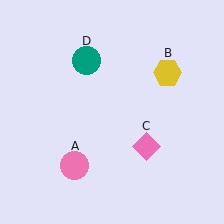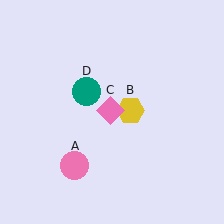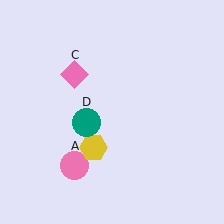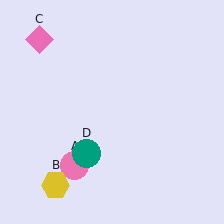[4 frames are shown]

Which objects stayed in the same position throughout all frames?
Pink circle (object A) remained stationary.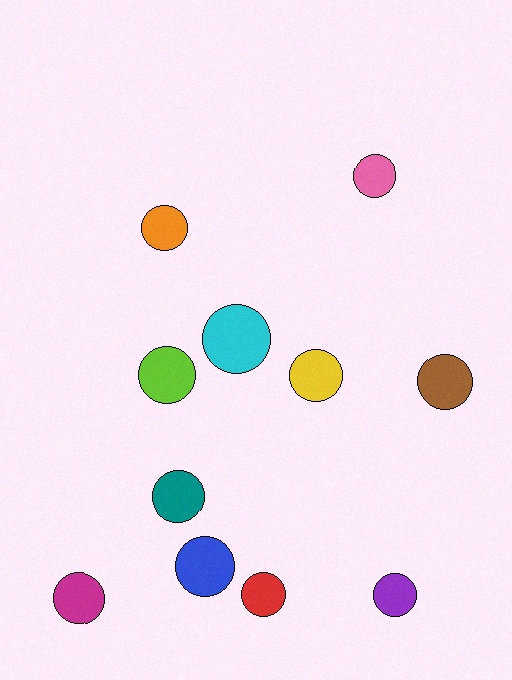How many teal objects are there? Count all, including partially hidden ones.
There is 1 teal object.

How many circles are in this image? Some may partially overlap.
There are 11 circles.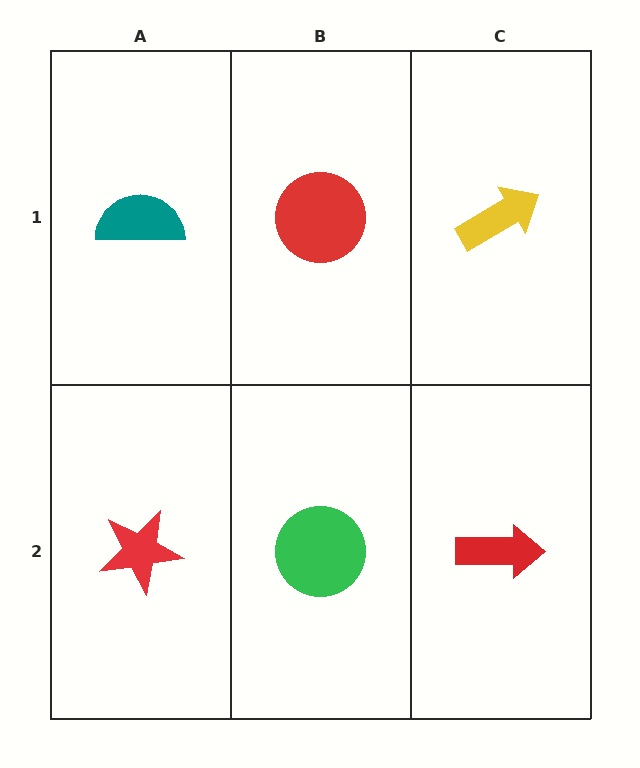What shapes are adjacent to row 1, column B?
A green circle (row 2, column B), a teal semicircle (row 1, column A), a yellow arrow (row 1, column C).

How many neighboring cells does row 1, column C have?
2.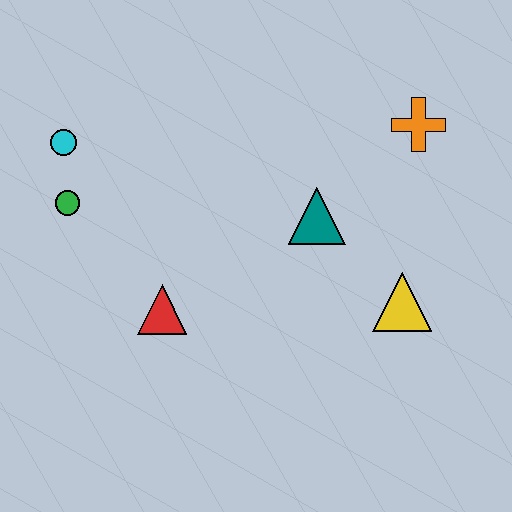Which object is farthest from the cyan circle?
The yellow triangle is farthest from the cyan circle.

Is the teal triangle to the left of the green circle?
No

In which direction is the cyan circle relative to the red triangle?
The cyan circle is above the red triangle.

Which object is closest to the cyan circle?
The green circle is closest to the cyan circle.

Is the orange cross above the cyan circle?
Yes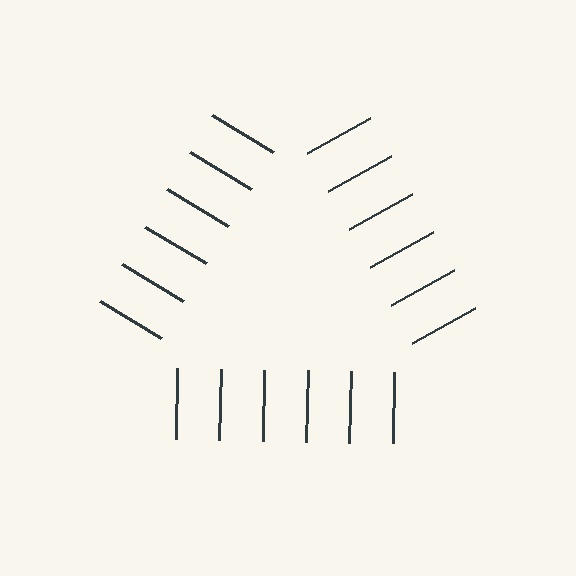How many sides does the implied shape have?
3 sides — the line-ends trace a triangle.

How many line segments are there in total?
18 — 6 along each of the 3 edges.